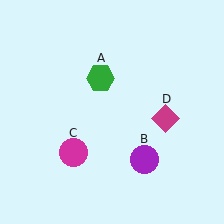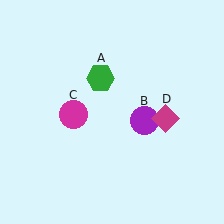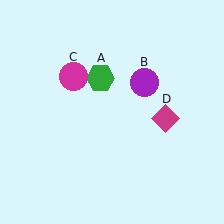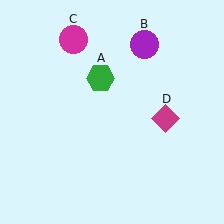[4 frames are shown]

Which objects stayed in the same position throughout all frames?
Green hexagon (object A) and magenta diamond (object D) remained stationary.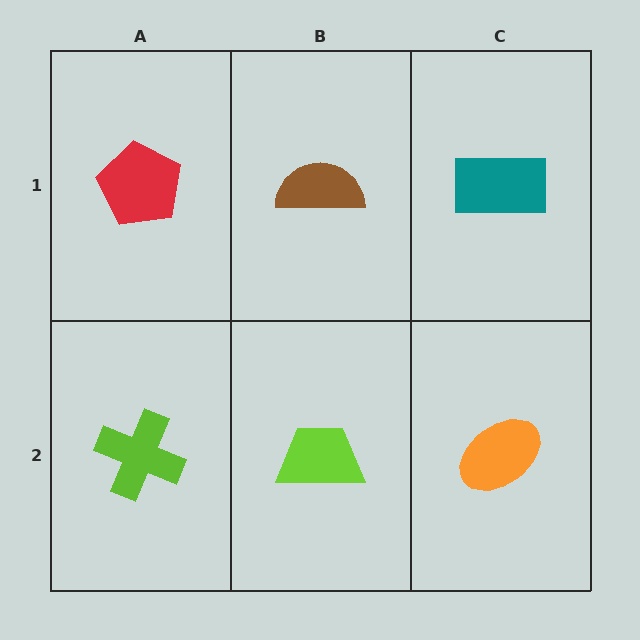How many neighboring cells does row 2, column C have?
2.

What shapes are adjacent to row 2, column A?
A red pentagon (row 1, column A), a lime trapezoid (row 2, column B).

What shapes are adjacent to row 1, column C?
An orange ellipse (row 2, column C), a brown semicircle (row 1, column B).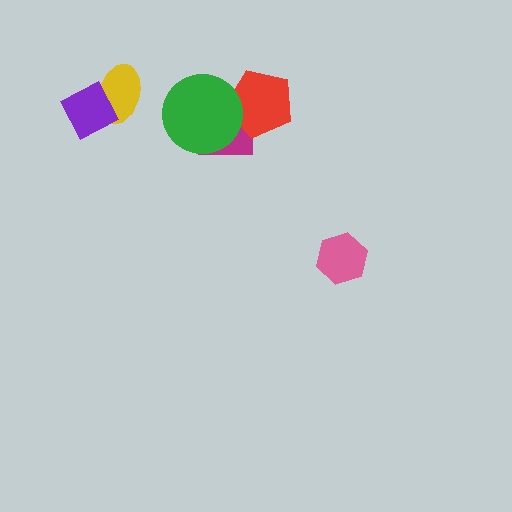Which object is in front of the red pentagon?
The green circle is in front of the red pentagon.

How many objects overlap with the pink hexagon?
0 objects overlap with the pink hexagon.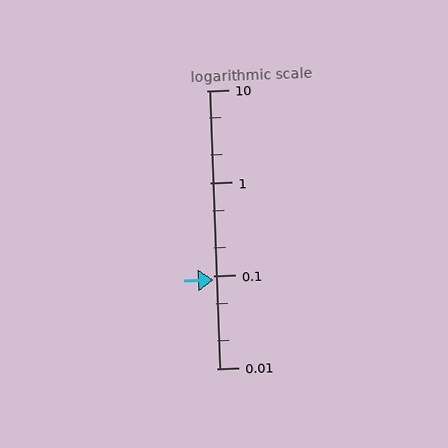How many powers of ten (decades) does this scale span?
The scale spans 3 decades, from 0.01 to 10.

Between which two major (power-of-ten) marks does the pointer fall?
The pointer is between 0.01 and 0.1.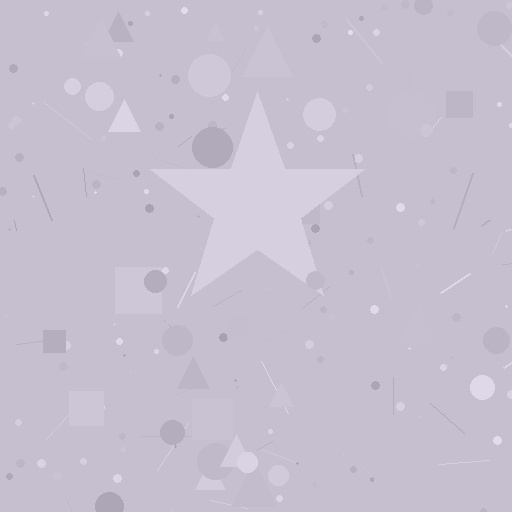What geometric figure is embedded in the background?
A star is embedded in the background.